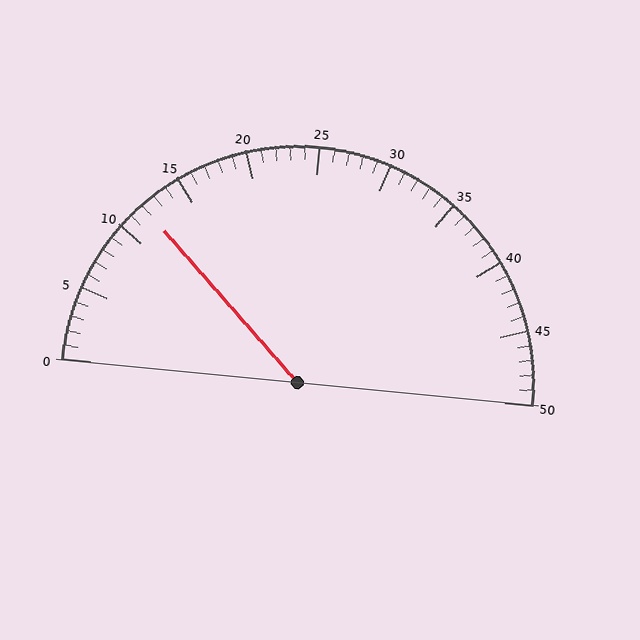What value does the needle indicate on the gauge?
The needle indicates approximately 12.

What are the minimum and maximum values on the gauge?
The gauge ranges from 0 to 50.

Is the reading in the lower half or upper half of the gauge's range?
The reading is in the lower half of the range (0 to 50).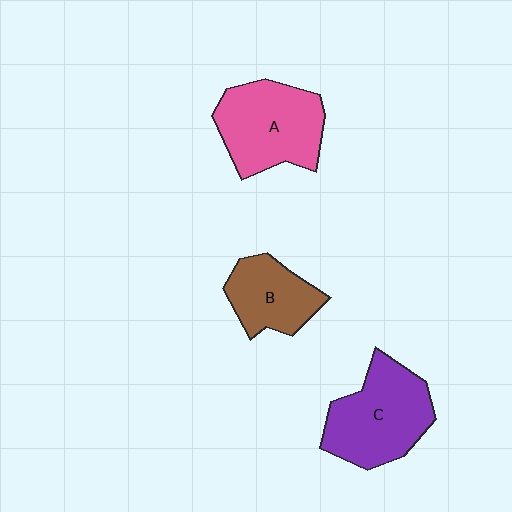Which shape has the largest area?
Shape C (purple).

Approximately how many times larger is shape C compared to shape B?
Approximately 1.5 times.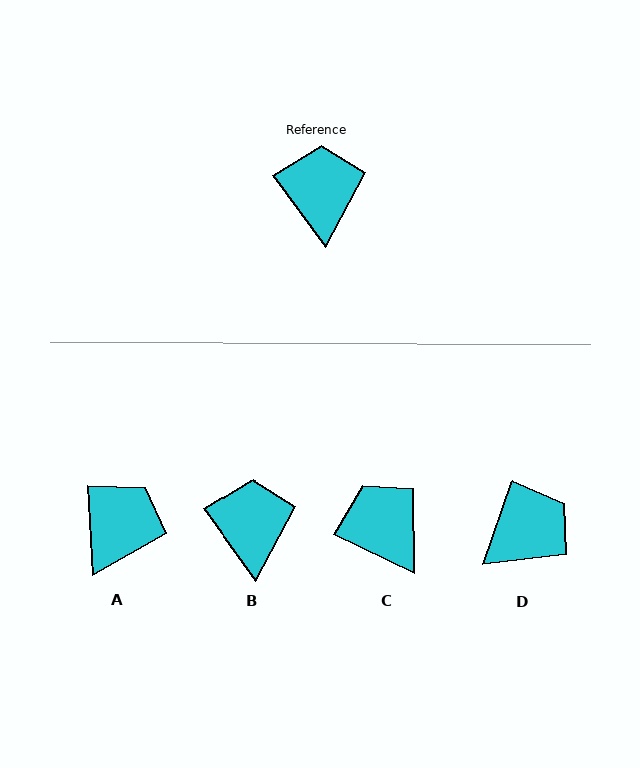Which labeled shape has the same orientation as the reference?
B.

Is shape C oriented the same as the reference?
No, it is off by about 29 degrees.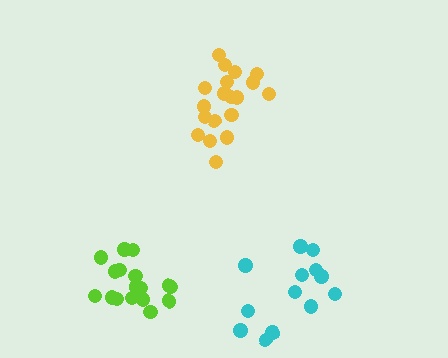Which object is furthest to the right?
The cyan cluster is rightmost.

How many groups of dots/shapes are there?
There are 3 groups.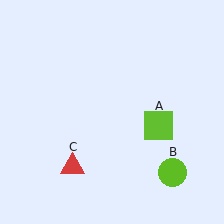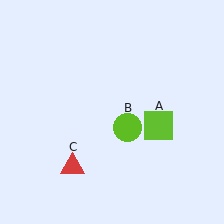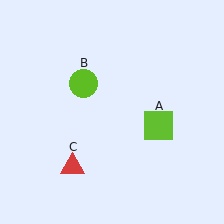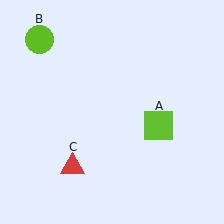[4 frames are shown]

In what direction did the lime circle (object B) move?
The lime circle (object B) moved up and to the left.